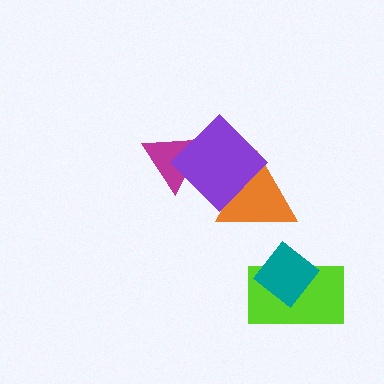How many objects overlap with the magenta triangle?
1 object overlaps with the magenta triangle.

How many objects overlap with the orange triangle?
1 object overlaps with the orange triangle.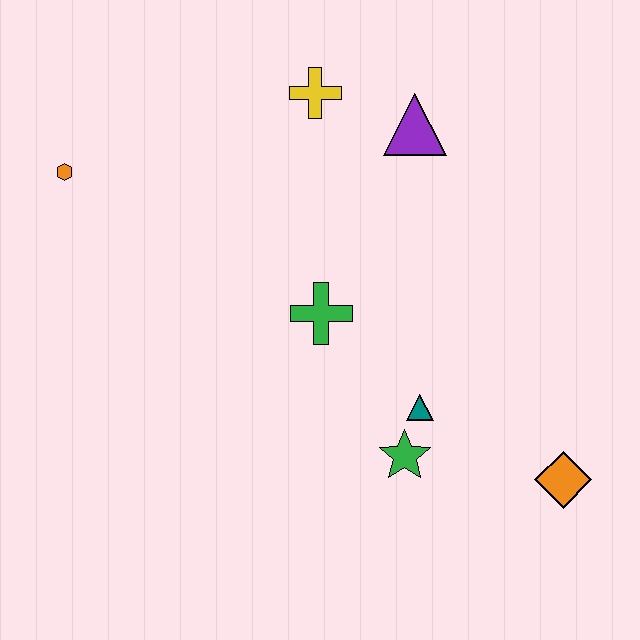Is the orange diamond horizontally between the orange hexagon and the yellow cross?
No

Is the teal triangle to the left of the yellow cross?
No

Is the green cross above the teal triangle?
Yes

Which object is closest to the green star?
The teal triangle is closest to the green star.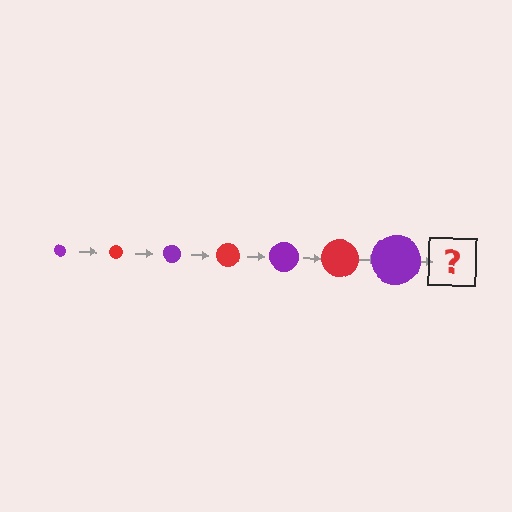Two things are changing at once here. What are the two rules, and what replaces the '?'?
The two rules are that the circle grows larger each step and the color cycles through purple and red. The '?' should be a red circle, larger than the previous one.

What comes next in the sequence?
The next element should be a red circle, larger than the previous one.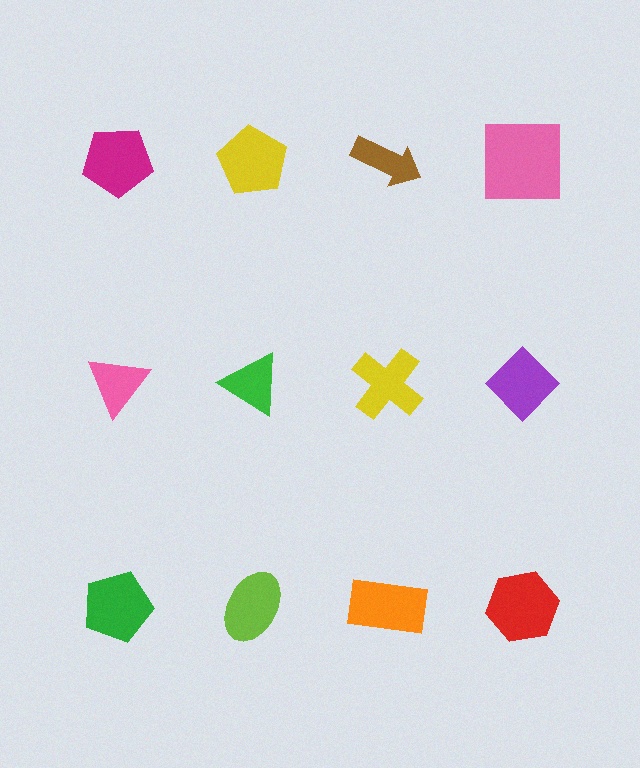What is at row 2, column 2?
A green triangle.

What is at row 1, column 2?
A yellow pentagon.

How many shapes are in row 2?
4 shapes.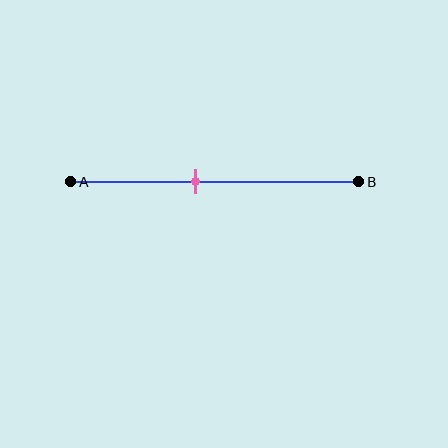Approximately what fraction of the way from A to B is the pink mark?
The pink mark is approximately 45% of the way from A to B.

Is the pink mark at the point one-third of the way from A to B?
No, the mark is at about 45% from A, not at the 33% one-third point.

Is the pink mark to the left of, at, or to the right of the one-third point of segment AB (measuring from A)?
The pink mark is to the right of the one-third point of segment AB.